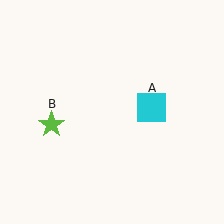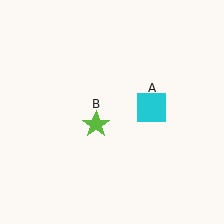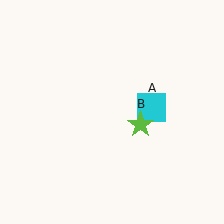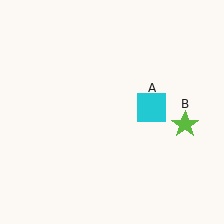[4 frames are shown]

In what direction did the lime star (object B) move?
The lime star (object B) moved right.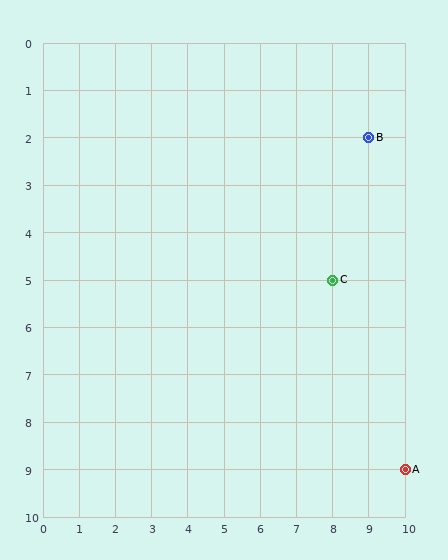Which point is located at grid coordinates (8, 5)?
Point C is at (8, 5).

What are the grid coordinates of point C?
Point C is at grid coordinates (8, 5).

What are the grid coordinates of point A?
Point A is at grid coordinates (10, 9).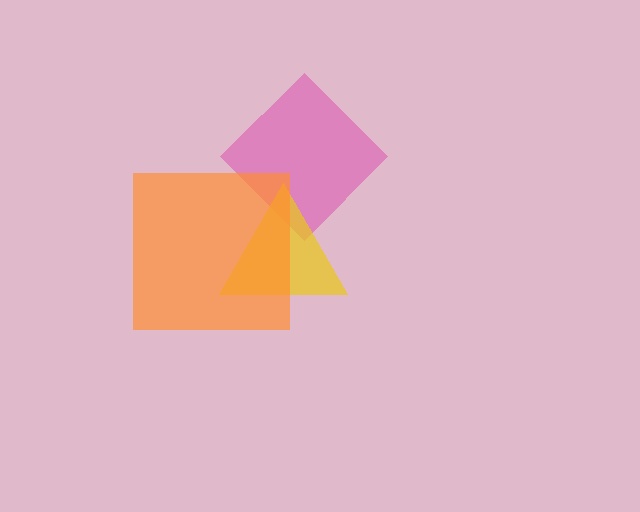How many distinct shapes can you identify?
There are 3 distinct shapes: a pink diamond, a yellow triangle, an orange square.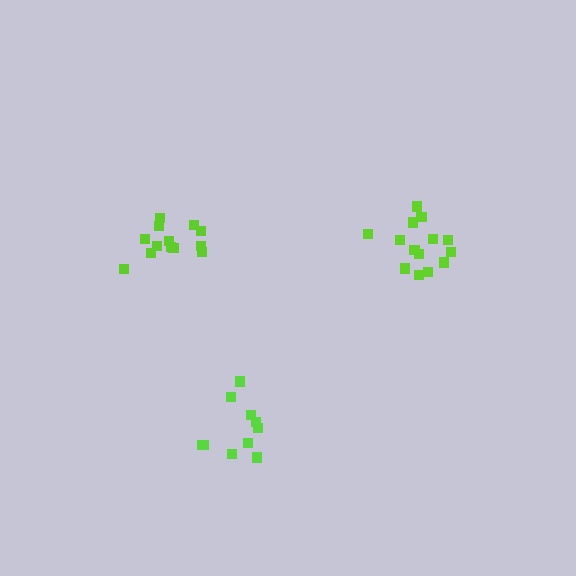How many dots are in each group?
Group 1: 14 dots, Group 2: 10 dots, Group 3: 13 dots (37 total).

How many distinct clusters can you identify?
There are 3 distinct clusters.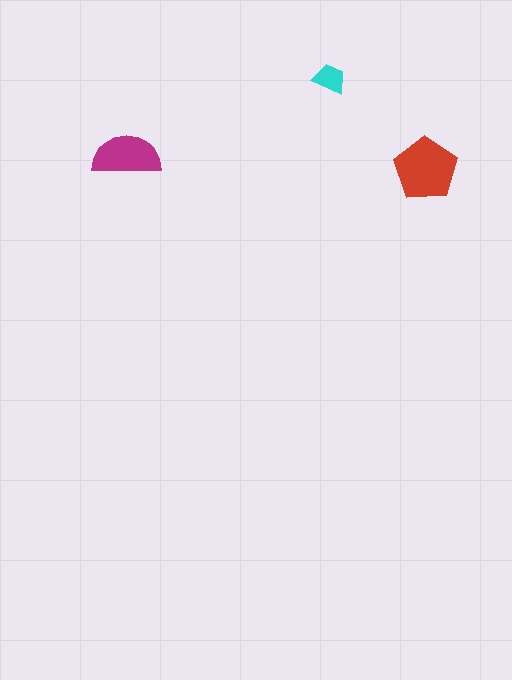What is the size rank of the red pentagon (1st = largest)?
1st.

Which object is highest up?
The cyan trapezoid is topmost.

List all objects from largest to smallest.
The red pentagon, the magenta semicircle, the cyan trapezoid.